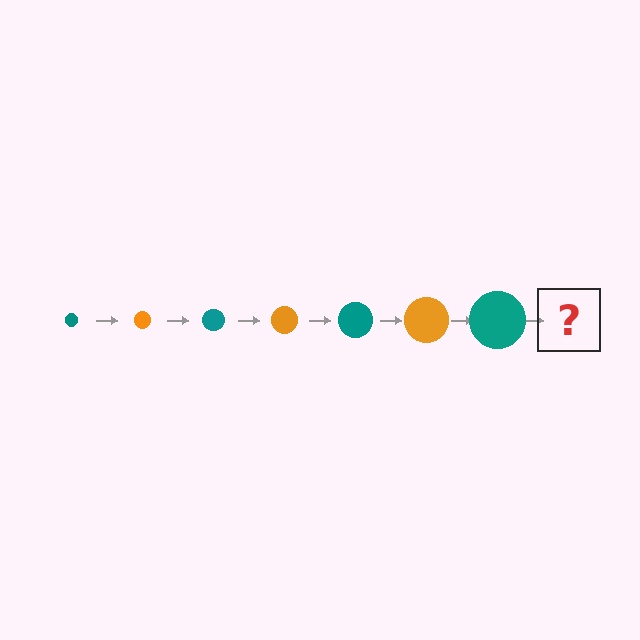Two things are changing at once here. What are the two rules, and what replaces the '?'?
The two rules are that the circle grows larger each step and the color cycles through teal and orange. The '?' should be an orange circle, larger than the previous one.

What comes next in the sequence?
The next element should be an orange circle, larger than the previous one.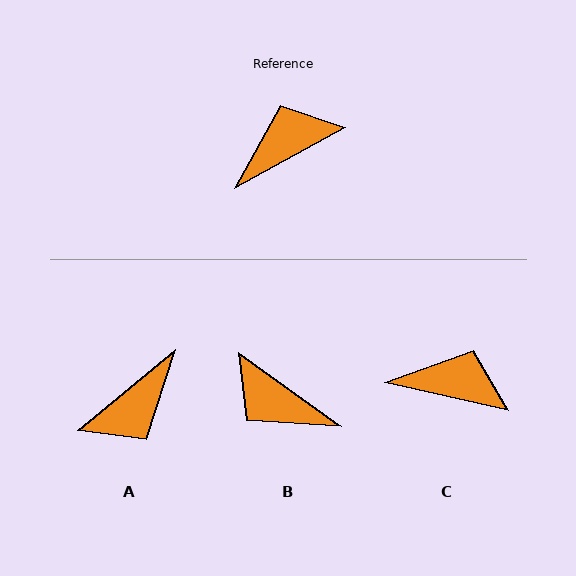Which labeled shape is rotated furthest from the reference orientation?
A, about 169 degrees away.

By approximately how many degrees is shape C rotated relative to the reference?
Approximately 42 degrees clockwise.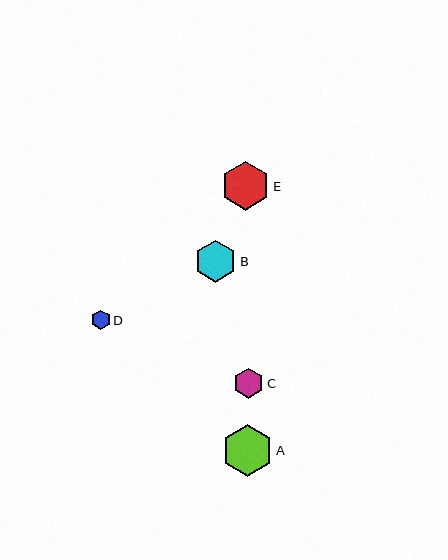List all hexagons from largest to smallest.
From largest to smallest: A, E, B, C, D.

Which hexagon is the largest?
Hexagon A is the largest with a size of approximately 52 pixels.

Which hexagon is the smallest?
Hexagon D is the smallest with a size of approximately 19 pixels.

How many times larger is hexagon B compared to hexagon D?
Hexagon B is approximately 2.2 times the size of hexagon D.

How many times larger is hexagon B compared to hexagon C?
Hexagon B is approximately 1.4 times the size of hexagon C.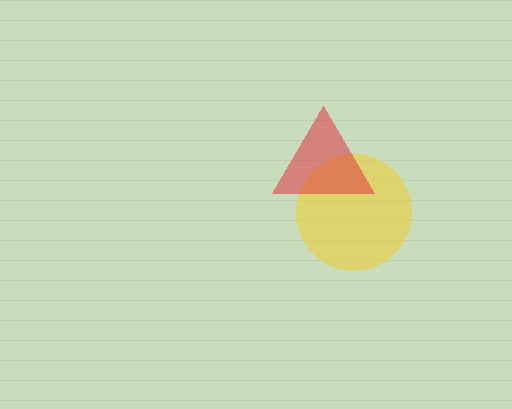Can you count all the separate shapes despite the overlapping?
Yes, there are 2 separate shapes.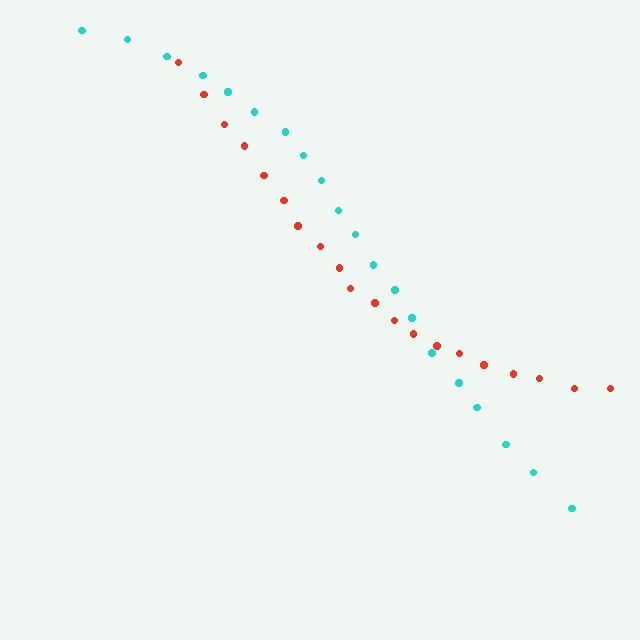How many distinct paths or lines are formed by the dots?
There are 2 distinct paths.